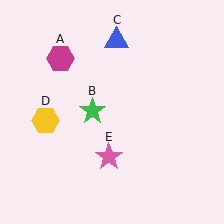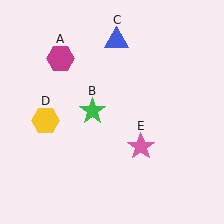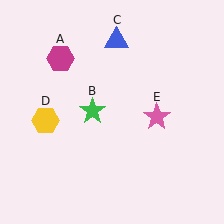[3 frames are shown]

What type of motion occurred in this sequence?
The pink star (object E) rotated counterclockwise around the center of the scene.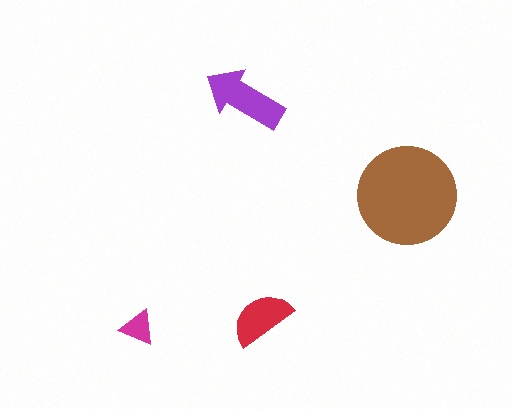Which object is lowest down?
The magenta triangle is bottommost.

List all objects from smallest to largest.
The magenta triangle, the red semicircle, the purple arrow, the brown circle.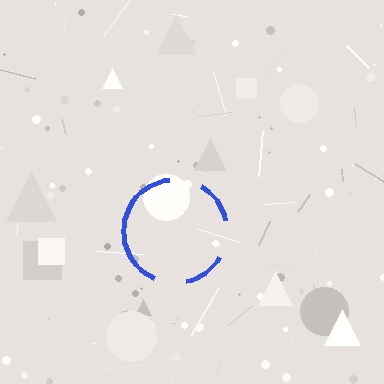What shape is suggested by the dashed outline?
The dashed outline suggests a circle.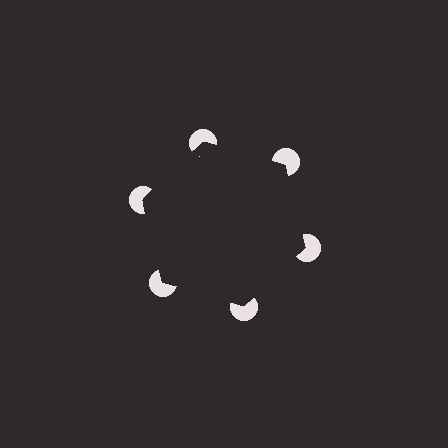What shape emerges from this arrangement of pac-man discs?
An illusory hexagon — its edges are inferred from the aligned wedge cuts in the pac-man discs, not physically drawn.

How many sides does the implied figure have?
6 sides.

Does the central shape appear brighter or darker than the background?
It typically appears slightly darker than the background, even though no actual brightness change is drawn.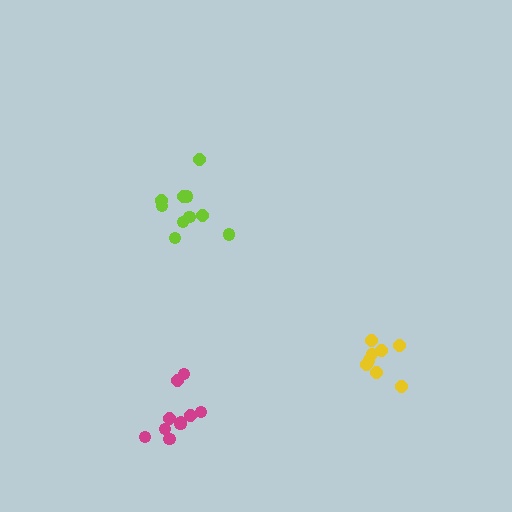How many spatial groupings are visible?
There are 3 spatial groupings.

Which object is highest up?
The lime cluster is topmost.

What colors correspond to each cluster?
The clusters are colored: yellow, lime, magenta.